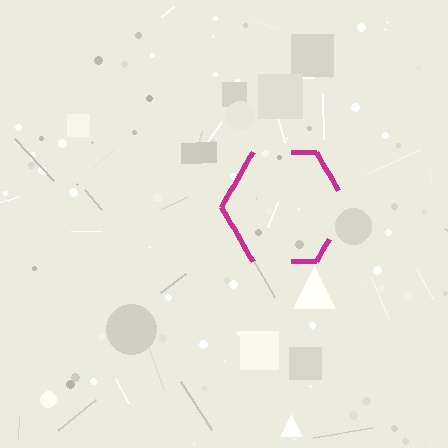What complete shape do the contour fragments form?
The contour fragments form a hexagon.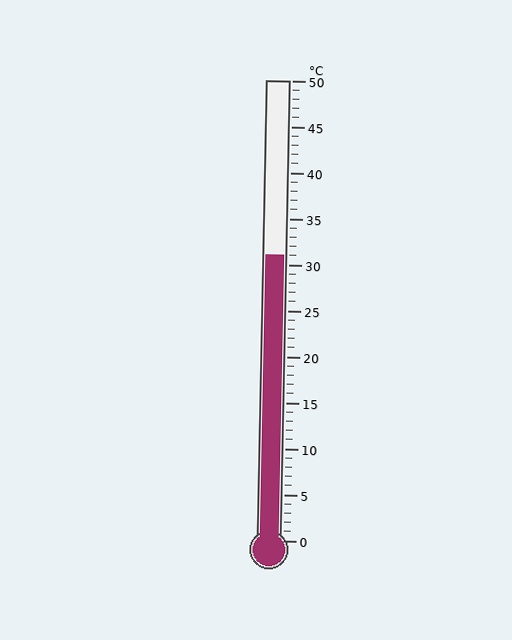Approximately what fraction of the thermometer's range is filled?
The thermometer is filled to approximately 60% of its range.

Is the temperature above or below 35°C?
The temperature is below 35°C.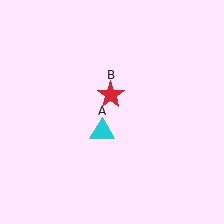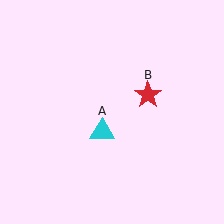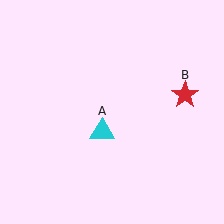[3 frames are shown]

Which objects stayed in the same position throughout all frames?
Cyan triangle (object A) remained stationary.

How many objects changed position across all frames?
1 object changed position: red star (object B).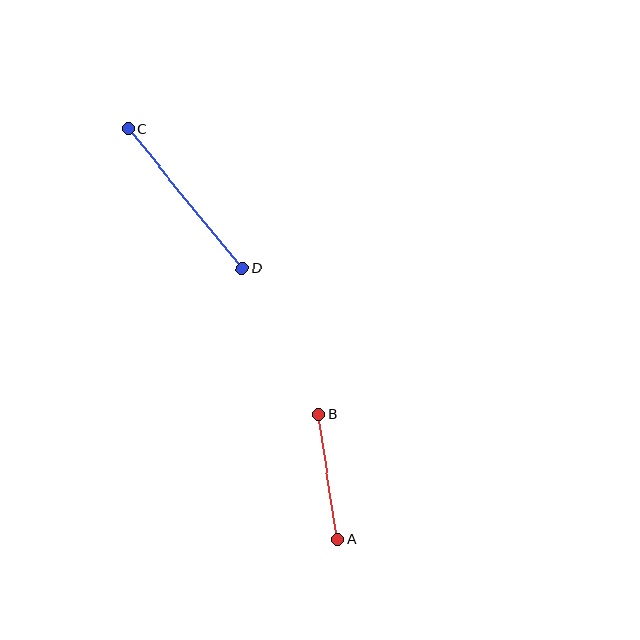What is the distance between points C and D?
The distance is approximately 180 pixels.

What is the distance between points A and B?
The distance is approximately 127 pixels.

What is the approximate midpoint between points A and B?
The midpoint is at approximately (328, 477) pixels.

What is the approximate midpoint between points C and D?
The midpoint is at approximately (185, 199) pixels.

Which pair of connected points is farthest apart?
Points C and D are farthest apart.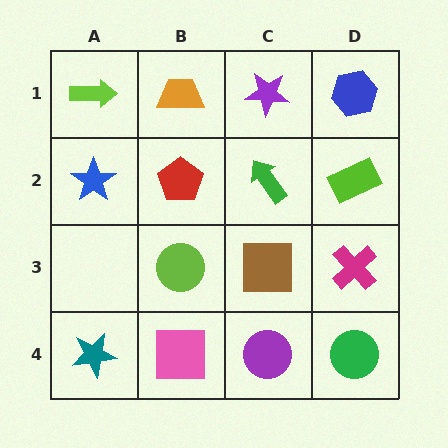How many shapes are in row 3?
3 shapes.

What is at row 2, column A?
A blue star.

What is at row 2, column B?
A red pentagon.